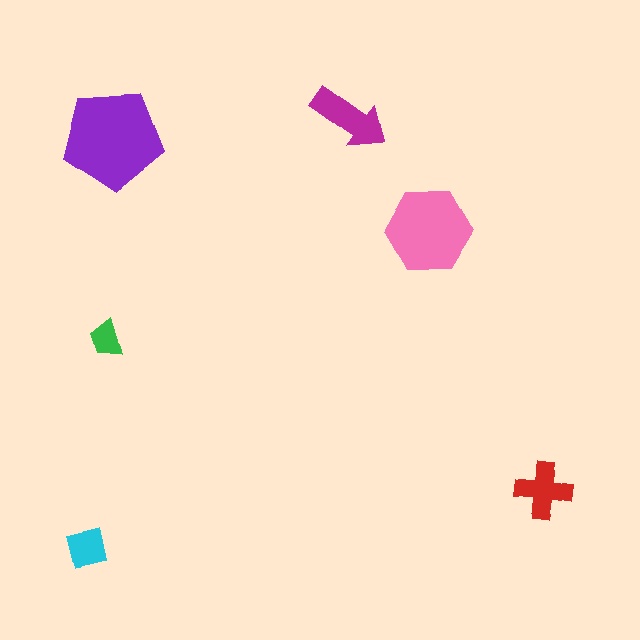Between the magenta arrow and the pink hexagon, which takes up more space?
The pink hexagon.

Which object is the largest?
The purple pentagon.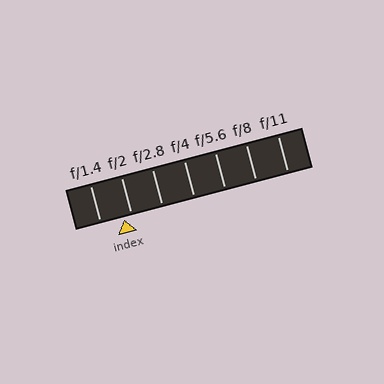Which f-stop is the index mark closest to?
The index mark is closest to f/2.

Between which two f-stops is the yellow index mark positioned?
The index mark is between f/1.4 and f/2.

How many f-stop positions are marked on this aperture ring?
There are 7 f-stop positions marked.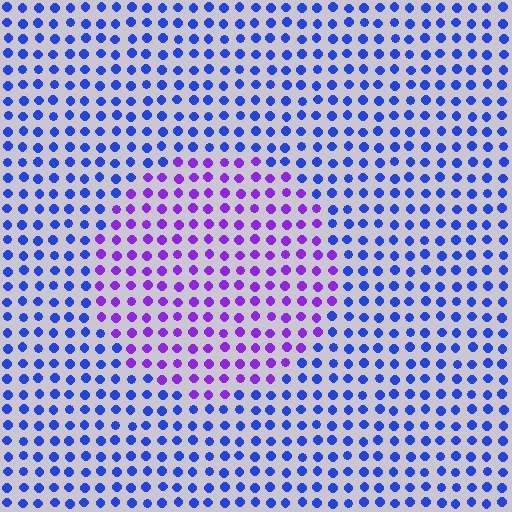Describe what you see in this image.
The image is filled with small blue elements in a uniform arrangement. A circle-shaped region is visible where the elements are tinted to a slightly different hue, forming a subtle color boundary.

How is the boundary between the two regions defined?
The boundary is defined purely by a slight shift in hue (about 44 degrees). Spacing, size, and orientation are identical on both sides.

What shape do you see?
I see a circle.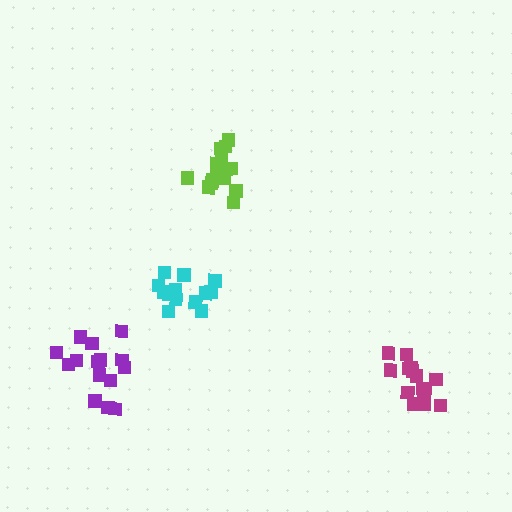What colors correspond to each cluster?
The clusters are colored: purple, lime, magenta, cyan.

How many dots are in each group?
Group 1: 15 dots, Group 2: 15 dots, Group 3: 14 dots, Group 4: 13 dots (57 total).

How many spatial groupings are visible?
There are 4 spatial groupings.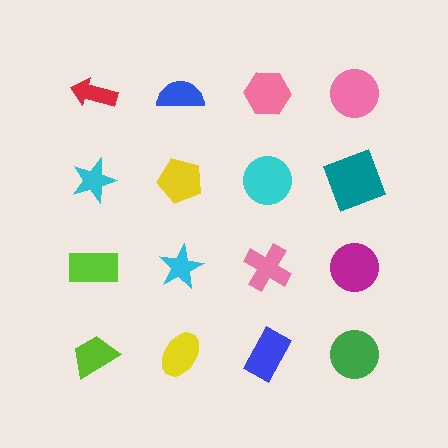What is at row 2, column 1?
A cyan star.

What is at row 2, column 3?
A cyan circle.